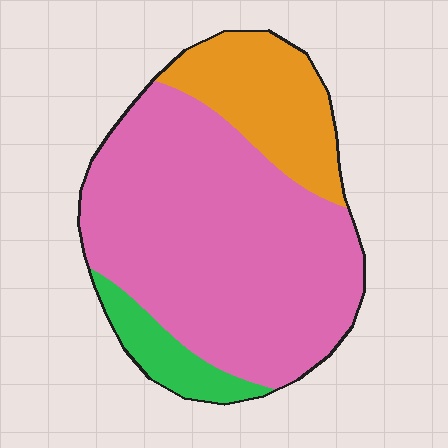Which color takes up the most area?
Pink, at roughly 70%.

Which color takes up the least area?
Green, at roughly 10%.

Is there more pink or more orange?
Pink.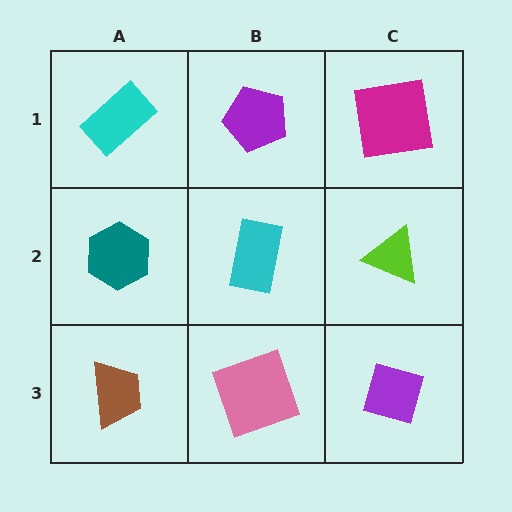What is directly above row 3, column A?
A teal hexagon.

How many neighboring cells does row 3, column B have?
3.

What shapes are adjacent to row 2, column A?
A cyan rectangle (row 1, column A), a brown trapezoid (row 3, column A), a cyan rectangle (row 2, column B).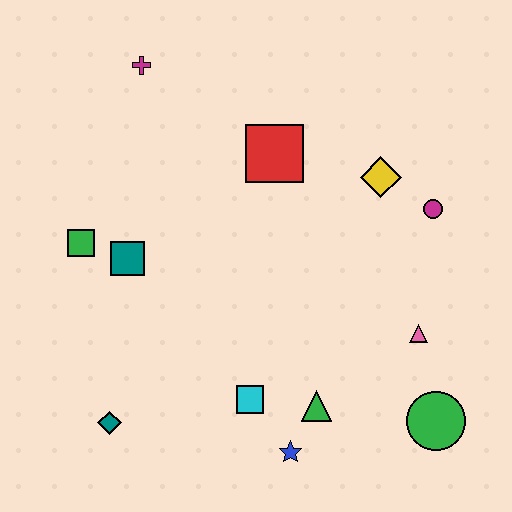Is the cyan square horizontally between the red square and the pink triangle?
No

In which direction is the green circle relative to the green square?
The green circle is to the right of the green square.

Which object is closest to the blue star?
The green triangle is closest to the blue star.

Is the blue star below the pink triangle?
Yes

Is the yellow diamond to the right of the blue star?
Yes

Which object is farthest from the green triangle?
The magenta cross is farthest from the green triangle.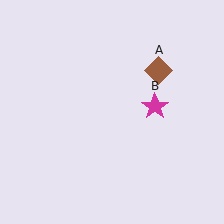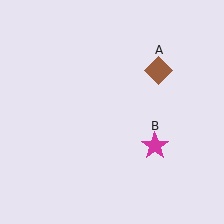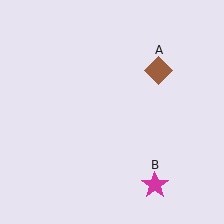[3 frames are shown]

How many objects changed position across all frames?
1 object changed position: magenta star (object B).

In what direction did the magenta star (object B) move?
The magenta star (object B) moved down.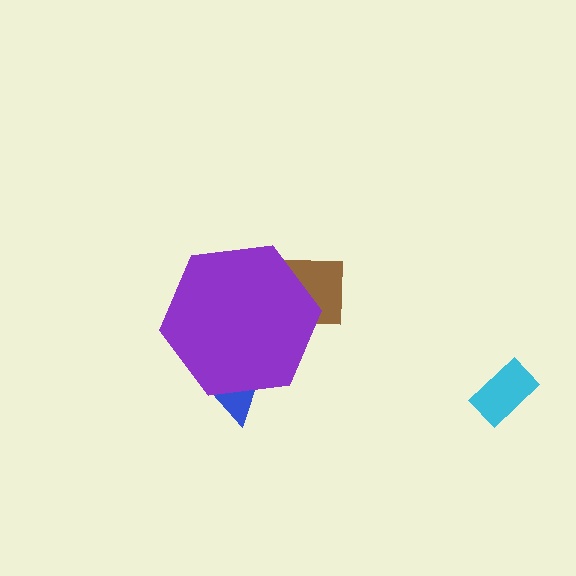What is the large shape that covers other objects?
A purple hexagon.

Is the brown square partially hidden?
Yes, the brown square is partially hidden behind the purple hexagon.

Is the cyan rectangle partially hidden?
No, the cyan rectangle is fully visible.